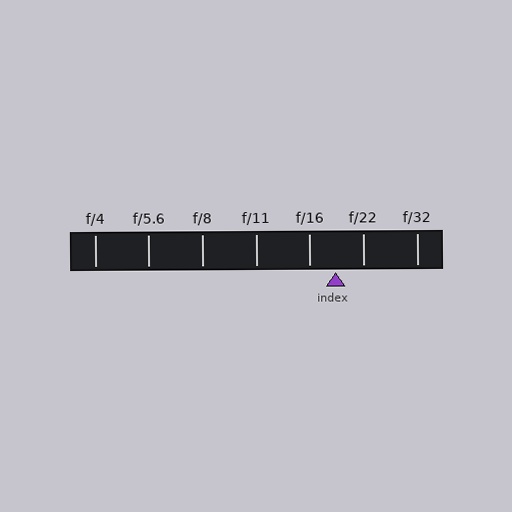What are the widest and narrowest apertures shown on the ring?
The widest aperture shown is f/4 and the narrowest is f/32.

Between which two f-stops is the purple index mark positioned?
The index mark is between f/16 and f/22.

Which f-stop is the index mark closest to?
The index mark is closest to f/16.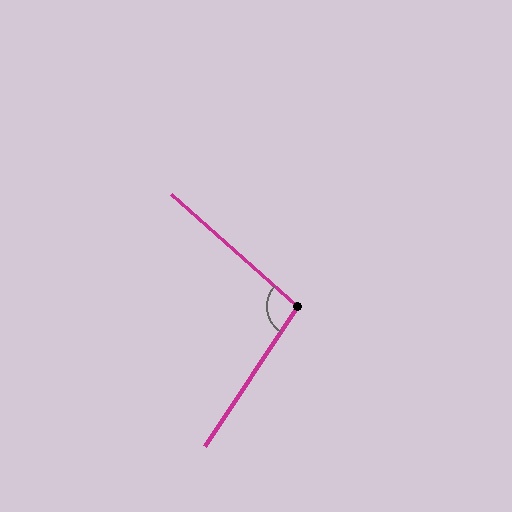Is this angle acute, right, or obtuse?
It is obtuse.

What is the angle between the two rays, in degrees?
Approximately 98 degrees.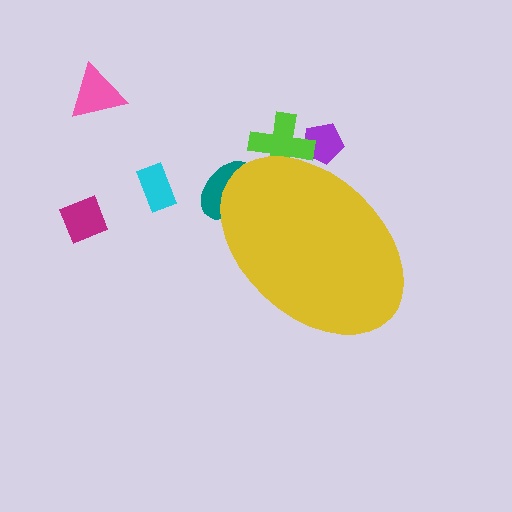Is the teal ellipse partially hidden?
Yes, the teal ellipse is partially hidden behind the yellow ellipse.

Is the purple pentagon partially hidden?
Yes, the purple pentagon is partially hidden behind the yellow ellipse.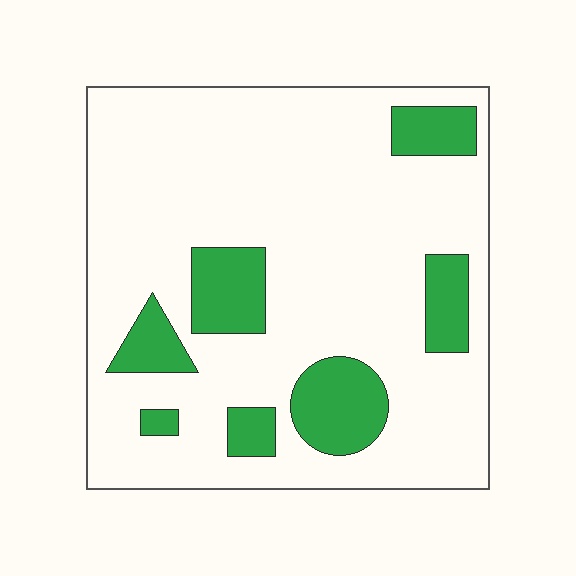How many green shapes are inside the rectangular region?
7.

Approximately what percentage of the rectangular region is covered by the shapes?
Approximately 20%.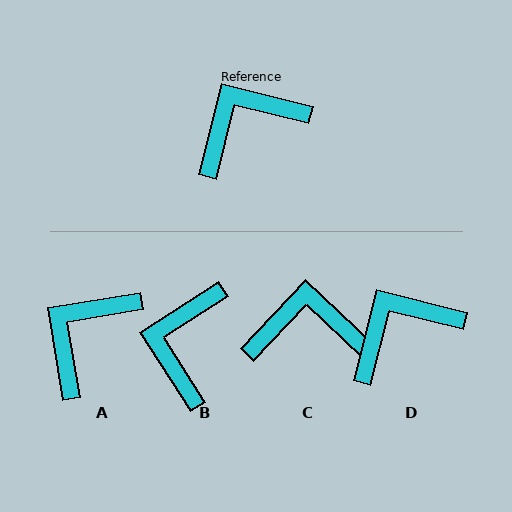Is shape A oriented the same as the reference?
No, it is off by about 24 degrees.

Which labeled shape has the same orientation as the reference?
D.